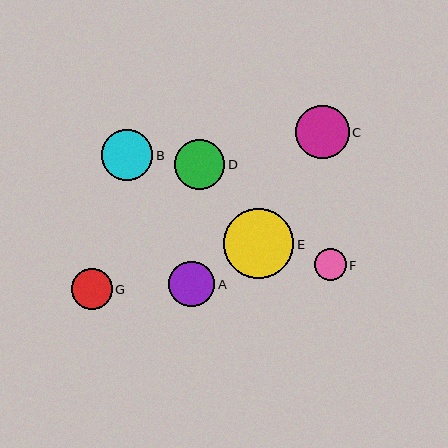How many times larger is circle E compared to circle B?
Circle E is approximately 1.4 times the size of circle B.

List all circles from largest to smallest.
From largest to smallest: E, C, B, D, A, G, F.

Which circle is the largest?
Circle E is the largest with a size of approximately 70 pixels.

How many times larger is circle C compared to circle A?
Circle C is approximately 1.2 times the size of circle A.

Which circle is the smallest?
Circle F is the smallest with a size of approximately 32 pixels.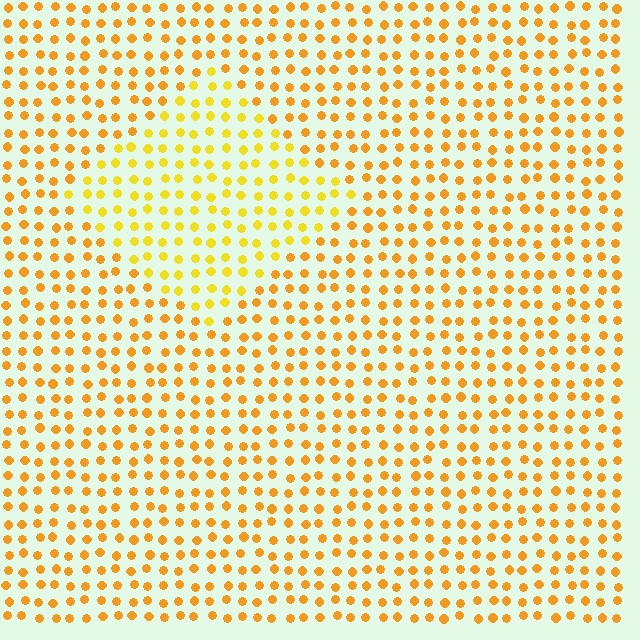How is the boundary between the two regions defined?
The boundary is defined purely by a slight shift in hue (about 20 degrees). Spacing, size, and orientation are identical on both sides.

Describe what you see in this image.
The image is filled with small orange elements in a uniform arrangement. A diamond-shaped region is visible where the elements are tinted to a slightly different hue, forming a subtle color boundary.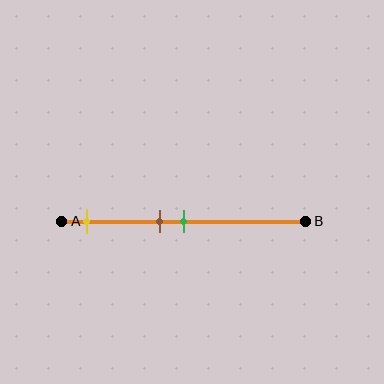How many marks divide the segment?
There are 3 marks dividing the segment.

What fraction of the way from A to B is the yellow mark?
The yellow mark is approximately 10% (0.1) of the way from A to B.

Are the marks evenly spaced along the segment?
No, the marks are not evenly spaced.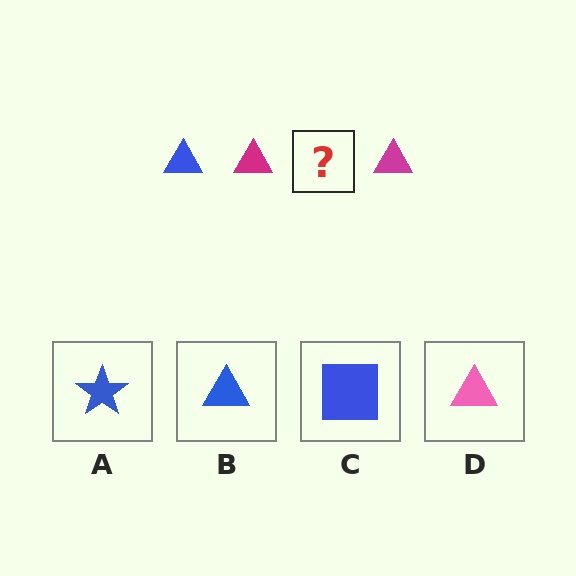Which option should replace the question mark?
Option B.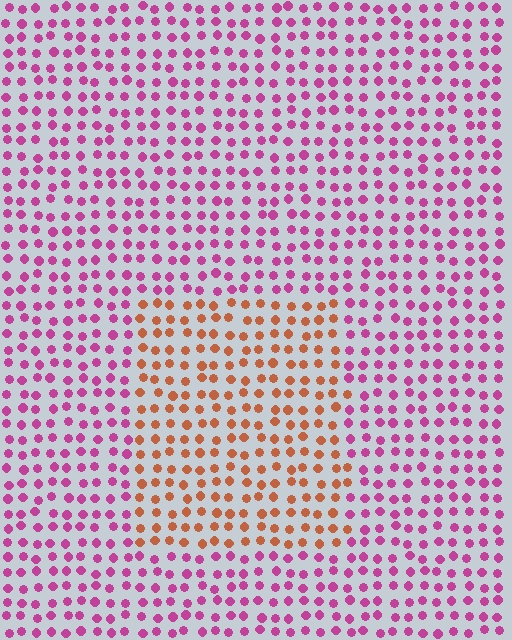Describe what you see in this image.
The image is filled with small magenta elements in a uniform arrangement. A rectangle-shaped region is visible where the elements are tinted to a slightly different hue, forming a subtle color boundary.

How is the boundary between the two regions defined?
The boundary is defined purely by a slight shift in hue (about 58 degrees). Spacing, size, and orientation are identical on both sides.